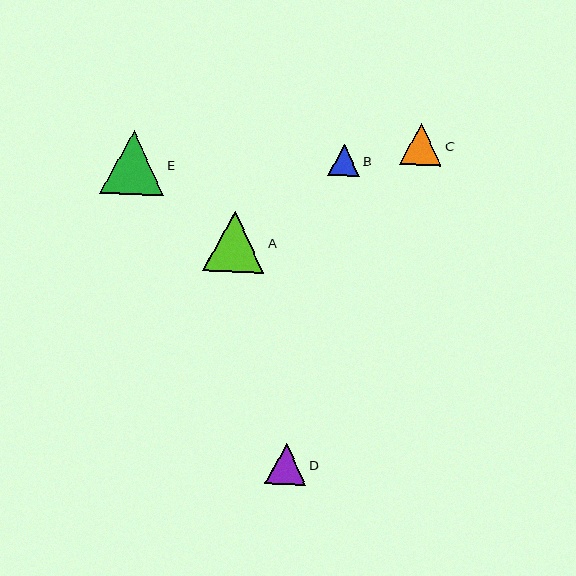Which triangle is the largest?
Triangle E is the largest with a size of approximately 64 pixels.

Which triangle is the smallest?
Triangle B is the smallest with a size of approximately 32 pixels.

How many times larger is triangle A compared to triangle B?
Triangle A is approximately 1.9 times the size of triangle B.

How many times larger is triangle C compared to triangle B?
Triangle C is approximately 1.3 times the size of triangle B.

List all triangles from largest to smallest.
From largest to smallest: E, A, C, D, B.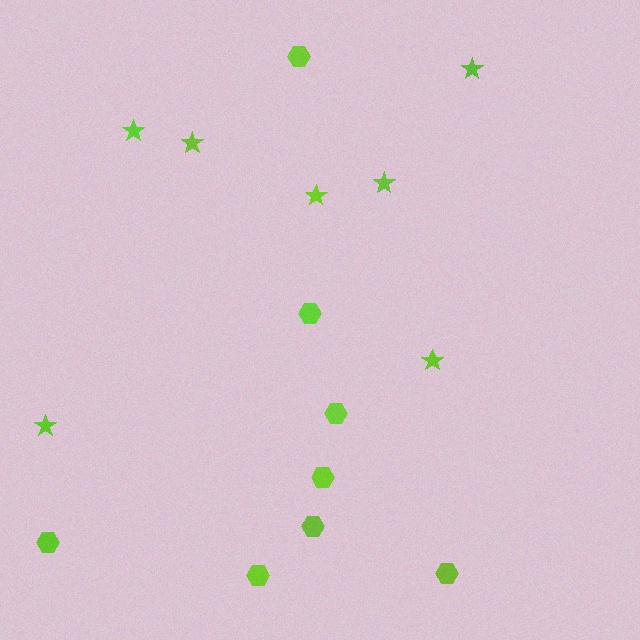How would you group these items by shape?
There are 2 groups: one group of stars (7) and one group of hexagons (8).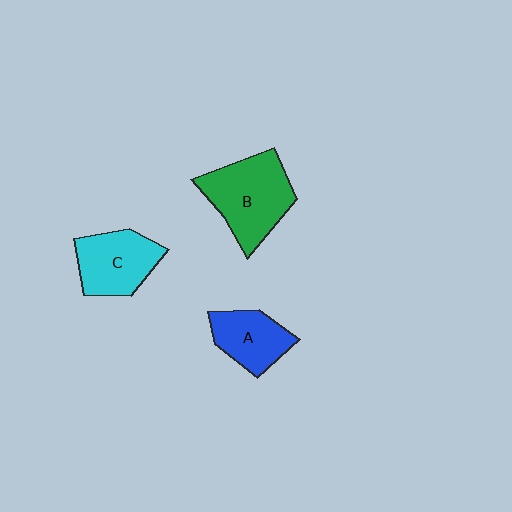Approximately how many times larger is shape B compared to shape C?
Approximately 1.3 times.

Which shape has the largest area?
Shape B (green).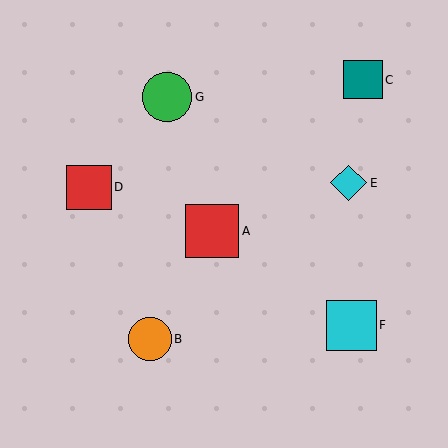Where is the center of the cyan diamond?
The center of the cyan diamond is at (349, 183).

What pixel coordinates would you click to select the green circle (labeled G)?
Click at (167, 97) to select the green circle G.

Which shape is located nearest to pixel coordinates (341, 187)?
The cyan diamond (labeled E) at (349, 183) is nearest to that location.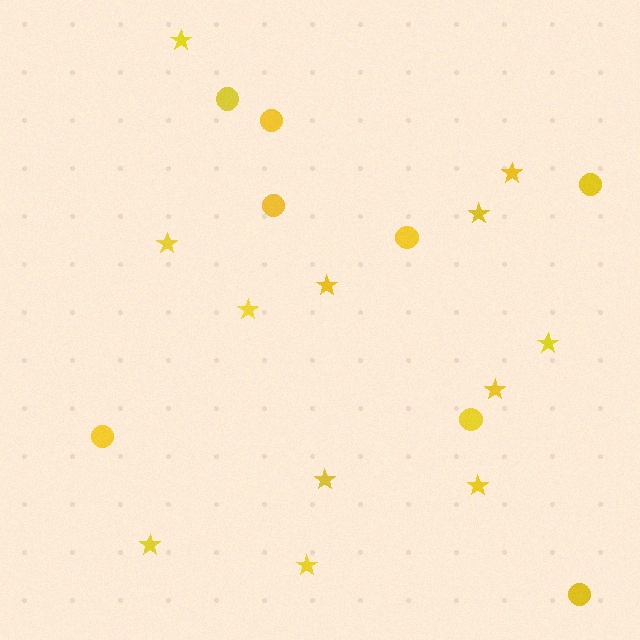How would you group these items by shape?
There are 2 groups: one group of circles (8) and one group of stars (12).